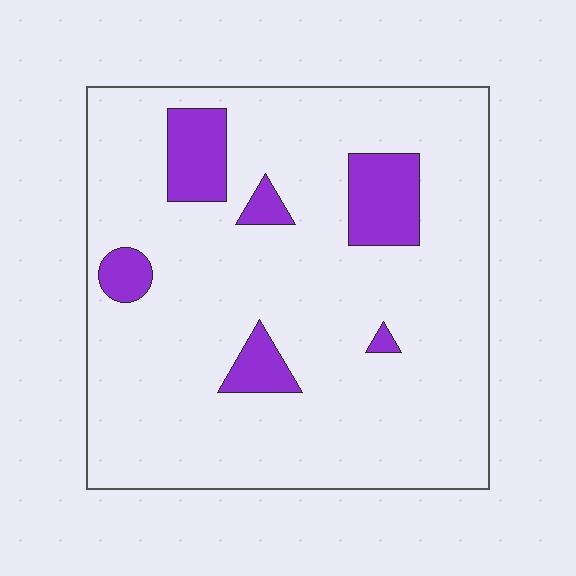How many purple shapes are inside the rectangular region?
6.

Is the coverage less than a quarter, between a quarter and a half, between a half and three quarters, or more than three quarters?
Less than a quarter.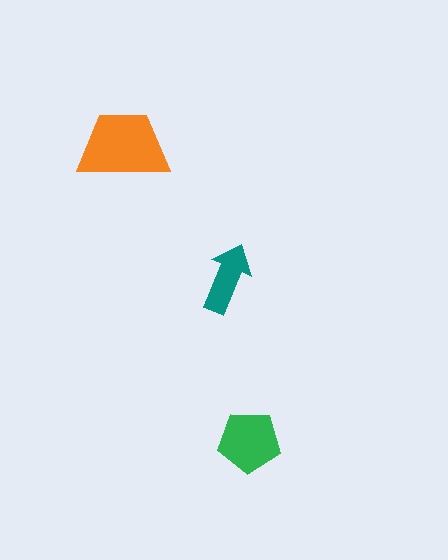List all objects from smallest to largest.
The teal arrow, the green pentagon, the orange trapezoid.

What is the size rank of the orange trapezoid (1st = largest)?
1st.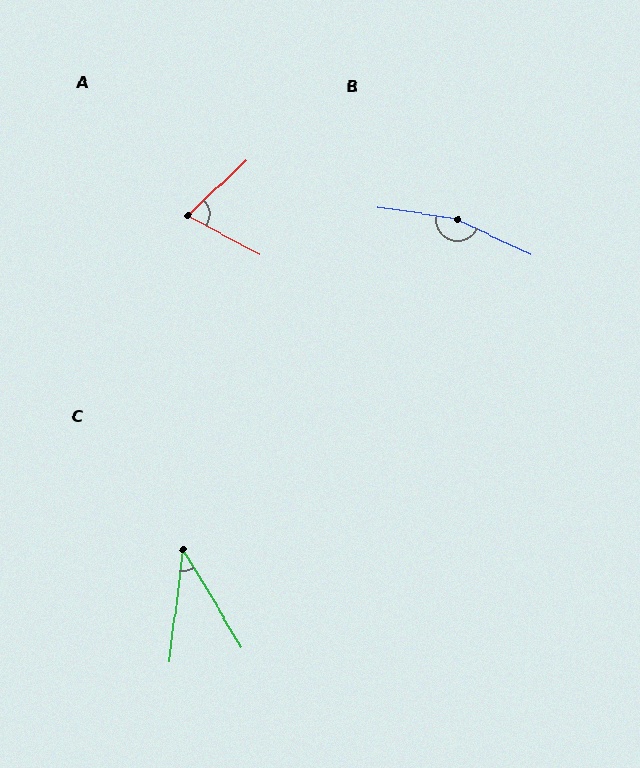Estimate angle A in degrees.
Approximately 72 degrees.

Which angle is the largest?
B, at approximately 163 degrees.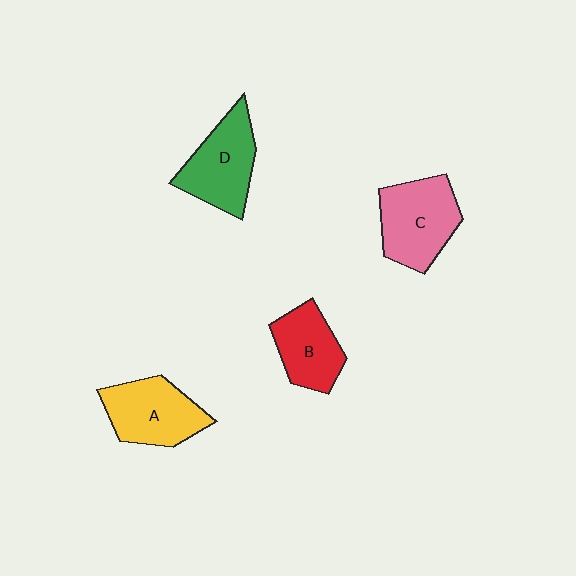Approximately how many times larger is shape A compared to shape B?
Approximately 1.2 times.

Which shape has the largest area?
Shape C (pink).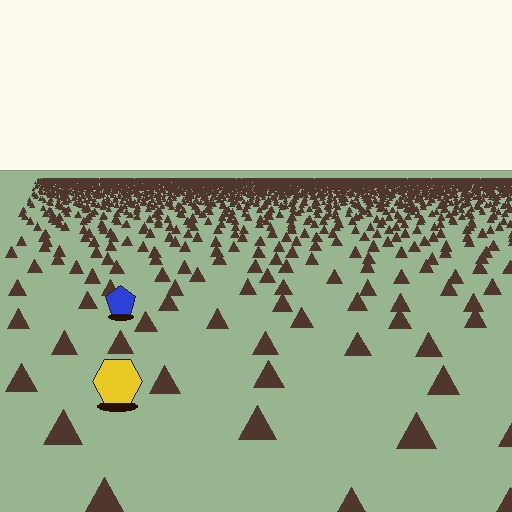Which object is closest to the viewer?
The yellow hexagon is closest. The texture marks near it are larger and more spread out.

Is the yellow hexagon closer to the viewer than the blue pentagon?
Yes. The yellow hexagon is closer — you can tell from the texture gradient: the ground texture is coarser near it.